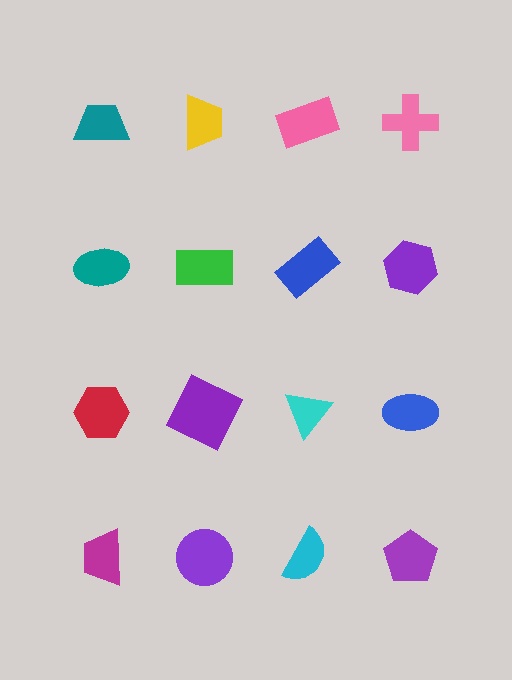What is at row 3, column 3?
A cyan triangle.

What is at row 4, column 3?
A cyan semicircle.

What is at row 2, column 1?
A teal ellipse.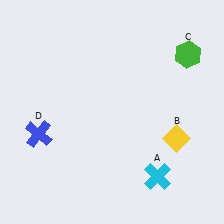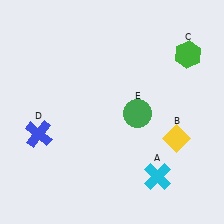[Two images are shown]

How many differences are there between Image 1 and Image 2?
There is 1 difference between the two images.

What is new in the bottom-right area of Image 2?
A green circle (E) was added in the bottom-right area of Image 2.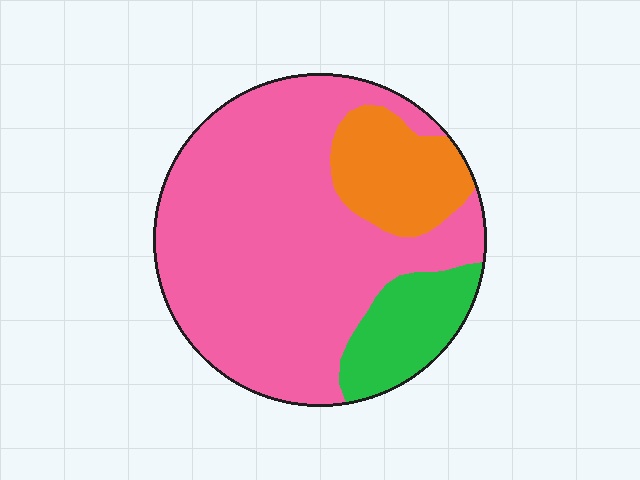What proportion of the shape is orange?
Orange covers 15% of the shape.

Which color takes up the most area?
Pink, at roughly 70%.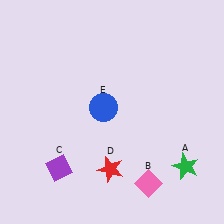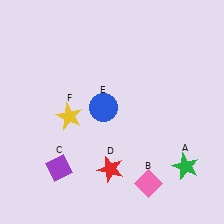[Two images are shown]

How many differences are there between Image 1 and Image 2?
There is 1 difference between the two images.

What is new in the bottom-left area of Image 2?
A yellow star (F) was added in the bottom-left area of Image 2.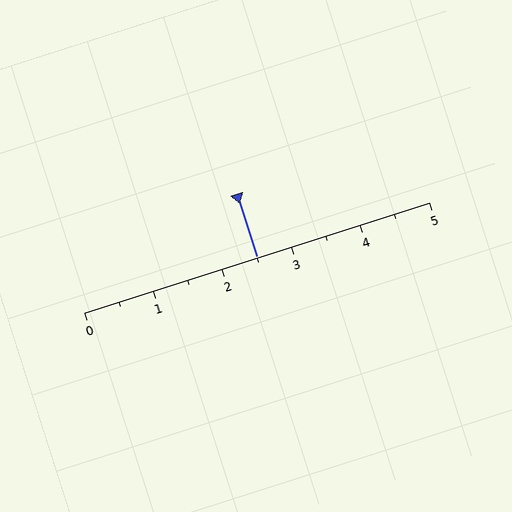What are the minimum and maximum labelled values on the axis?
The axis runs from 0 to 5.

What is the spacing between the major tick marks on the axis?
The major ticks are spaced 1 apart.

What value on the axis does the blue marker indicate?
The marker indicates approximately 2.5.